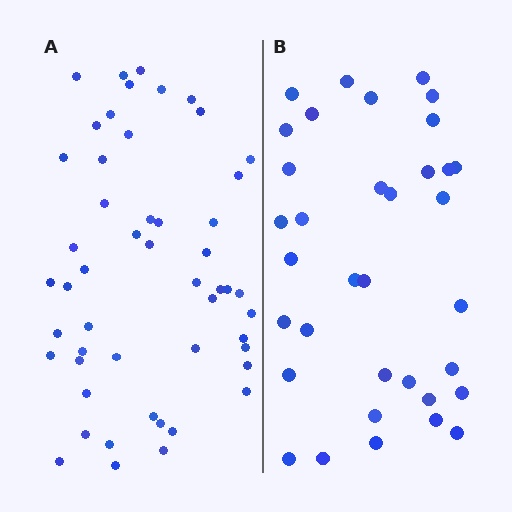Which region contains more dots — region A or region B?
Region A (the left region) has more dots.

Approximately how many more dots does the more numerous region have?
Region A has approximately 15 more dots than region B.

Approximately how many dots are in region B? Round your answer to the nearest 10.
About 40 dots. (The exact count is 35, which rounds to 40.)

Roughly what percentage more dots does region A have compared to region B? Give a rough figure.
About 45% more.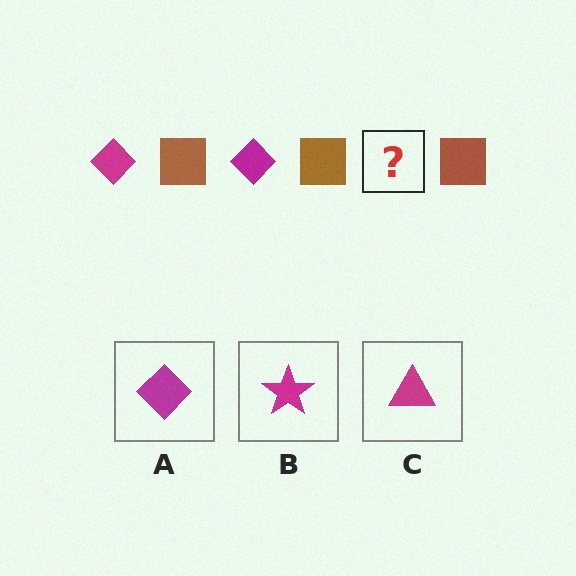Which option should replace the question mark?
Option A.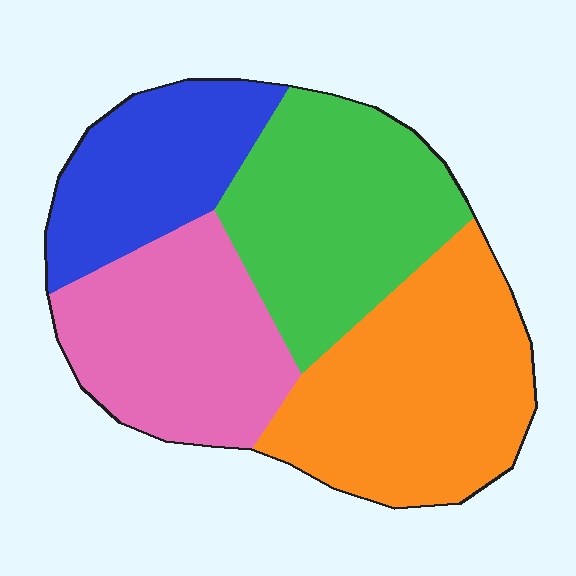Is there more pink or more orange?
Orange.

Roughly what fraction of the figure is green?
Green takes up about one quarter (1/4) of the figure.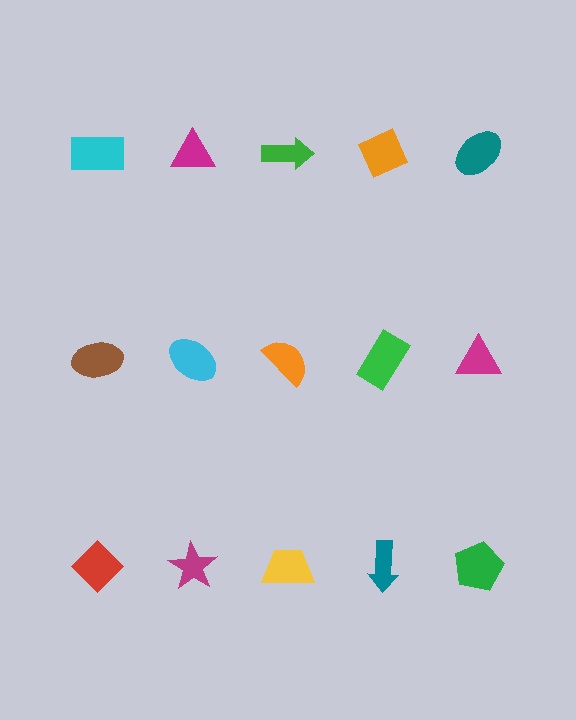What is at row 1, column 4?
An orange diamond.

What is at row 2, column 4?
A green rectangle.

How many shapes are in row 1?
5 shapes.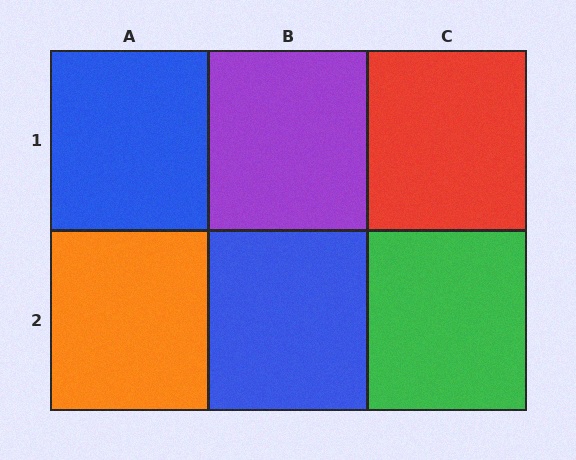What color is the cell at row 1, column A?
Blue.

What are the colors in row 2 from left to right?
Orange, blue, green.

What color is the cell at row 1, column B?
Purple.